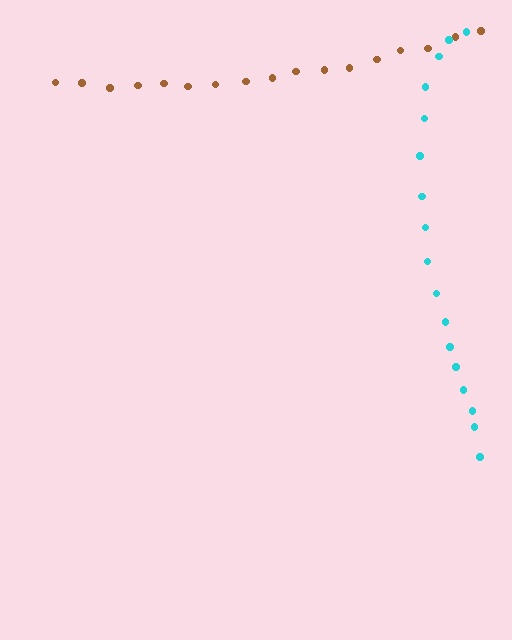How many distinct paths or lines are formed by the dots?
There are 2 distinct paths.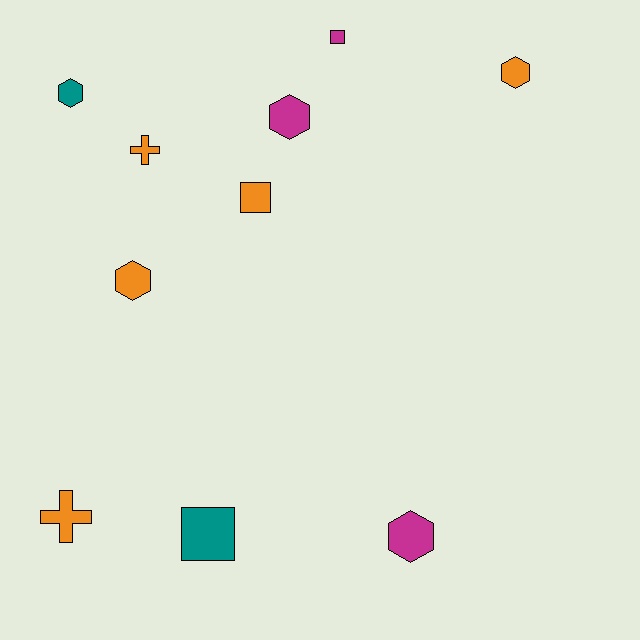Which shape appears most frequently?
Hexagon, with 5 objects.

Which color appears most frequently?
Orange, with 5 objects.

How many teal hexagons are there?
There is 1 teal hexagon.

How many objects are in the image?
There are 10 objects.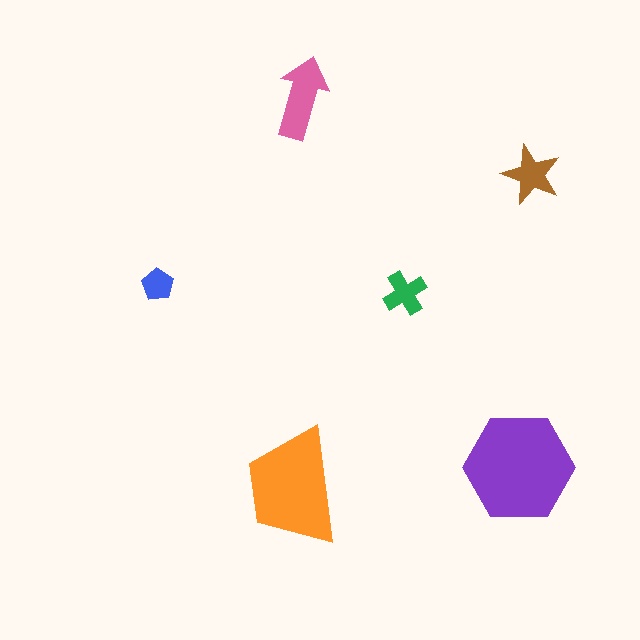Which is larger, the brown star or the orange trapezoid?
The orange trapezoid.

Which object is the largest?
The purple hexagon.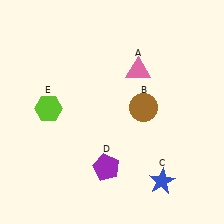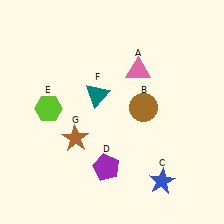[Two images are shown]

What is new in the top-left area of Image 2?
A teal triangle (F) was added in the top-left area of Image 2.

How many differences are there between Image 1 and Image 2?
There are 2 differences between the two images.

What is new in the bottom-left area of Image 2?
A brown star (G) was added in the bottom-left area of Image 2.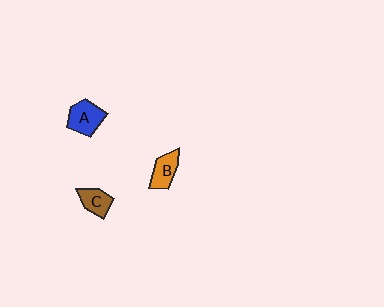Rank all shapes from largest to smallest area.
From largest to smallest: A (blue), B (orange), C (brown).